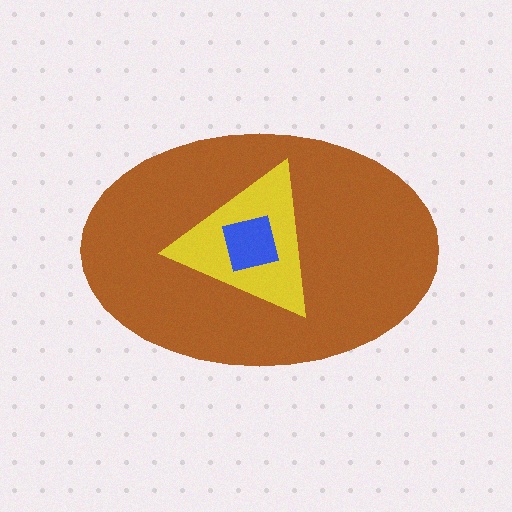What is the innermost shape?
The blue square.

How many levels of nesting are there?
3.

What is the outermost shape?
The brown ellipse.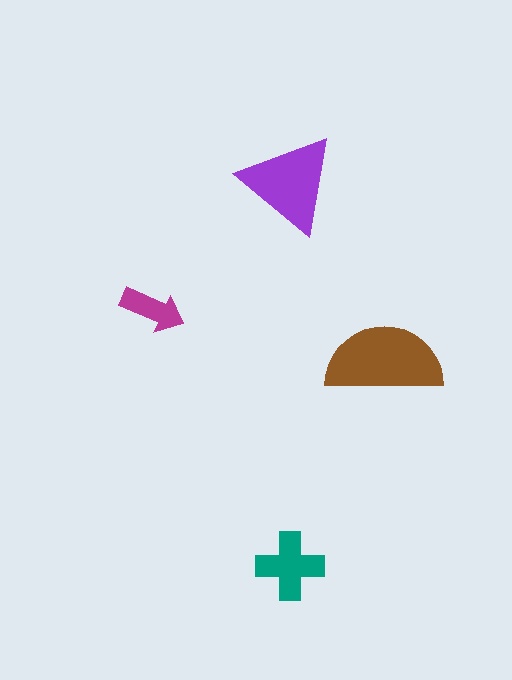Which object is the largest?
The brown semicircle.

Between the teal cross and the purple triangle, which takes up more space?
The purple triangle.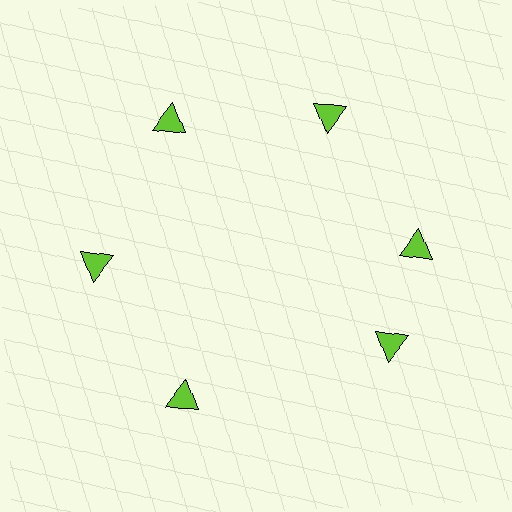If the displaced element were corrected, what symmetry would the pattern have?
It would have 6-fold rotational symmetry — the pattern would map onto itself every 60 degrees.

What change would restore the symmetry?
The symmetry would be restored by rotating it back into even spacing with its neighbors so that all 6 triangles sit at equal angles and equal distance from the center.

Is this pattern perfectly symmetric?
No. The 6 lime triangles are arranged in a ring, but one element near the 5 o'clock position is rotated out of alignment along the ring, breaking the 6-fold rotational symmetry.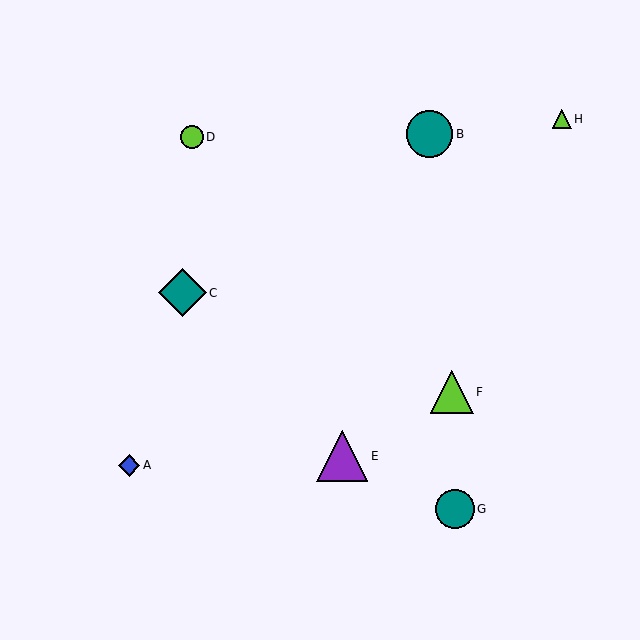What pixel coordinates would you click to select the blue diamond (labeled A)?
Click at (129, 466) to select the blue diamond A.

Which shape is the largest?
The purple triangle (labeled E) is the largest.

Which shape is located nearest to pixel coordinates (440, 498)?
The teal circle (labeled G) at (455, 509) is nearest to that location.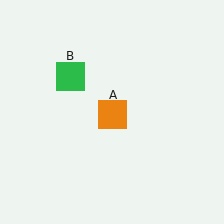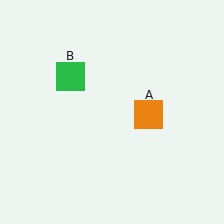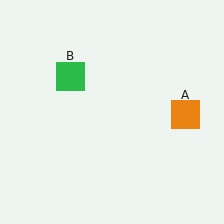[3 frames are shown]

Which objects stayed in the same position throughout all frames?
Green square (object B) remained stationary.